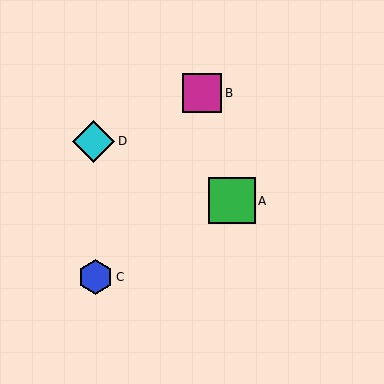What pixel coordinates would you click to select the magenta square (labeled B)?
Click at (202, 93) to select the magenta square B.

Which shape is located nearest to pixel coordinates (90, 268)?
The blue hexagon (labeled C) at (96, 277) is nearest to that location.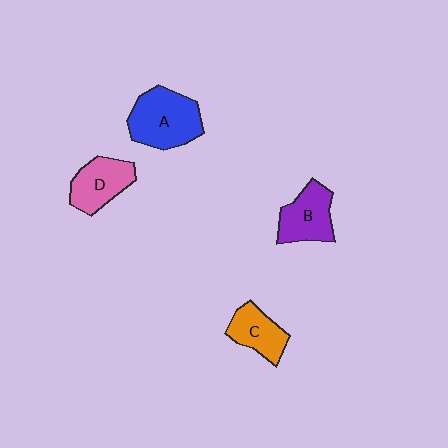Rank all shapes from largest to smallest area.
From largest to smallest: A (blue), B (purple), D (pink), C (orange).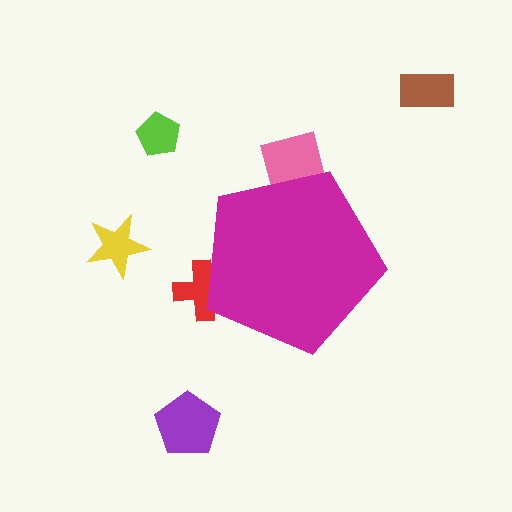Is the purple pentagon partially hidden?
No, the purple pentagon is fully visible.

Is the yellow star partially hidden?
No, the yellow star is fully visible.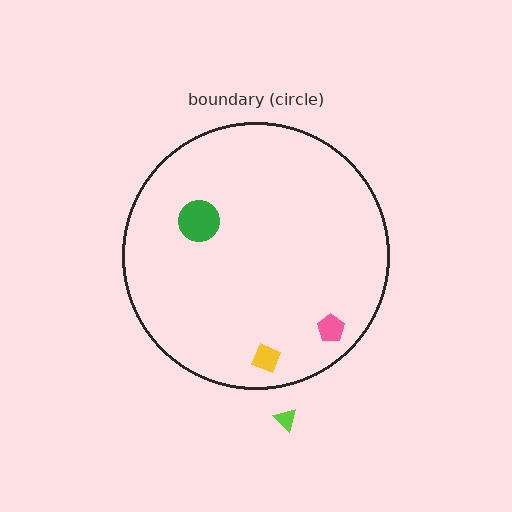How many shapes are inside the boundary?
3 inside, 1 outside.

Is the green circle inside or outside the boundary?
Inside.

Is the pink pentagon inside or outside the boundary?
Inside.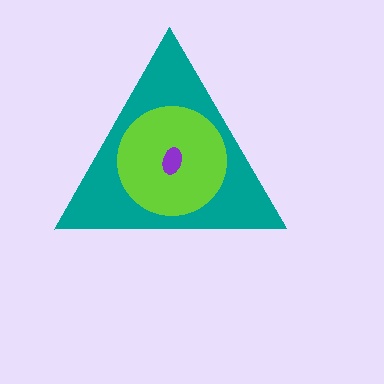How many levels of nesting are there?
3.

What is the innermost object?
The purple ellipse.